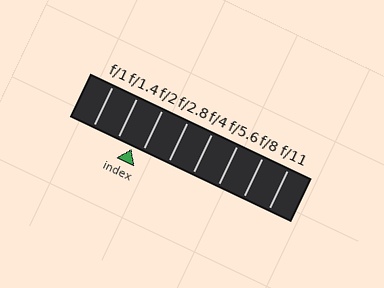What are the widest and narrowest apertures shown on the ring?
The widest aperture shown is f/1 and the narrowest is f/11.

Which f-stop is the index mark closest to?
The index mark is closest to f/2.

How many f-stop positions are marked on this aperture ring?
There are 8 f-stop positions marked.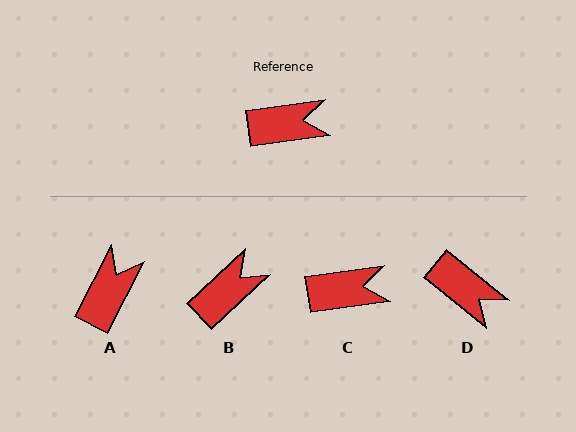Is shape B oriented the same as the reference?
No, it is off by about 35 degrees.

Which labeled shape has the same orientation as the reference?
C.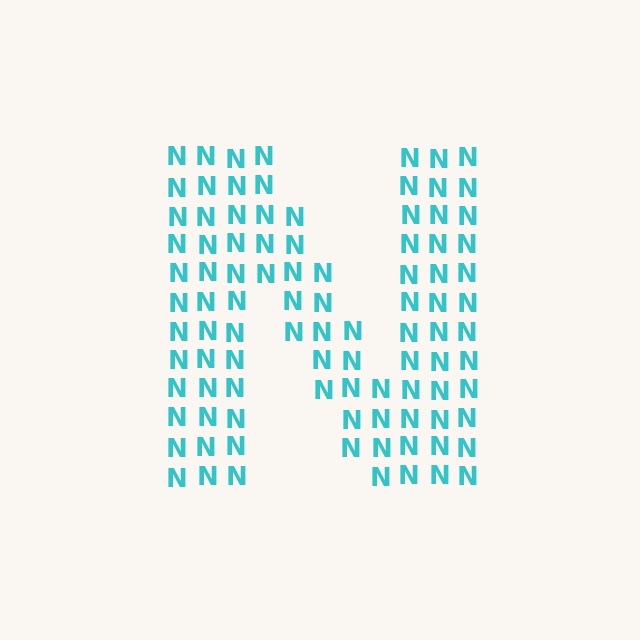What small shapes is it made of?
It is made of small letter N's.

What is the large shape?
The large shape is the letter N.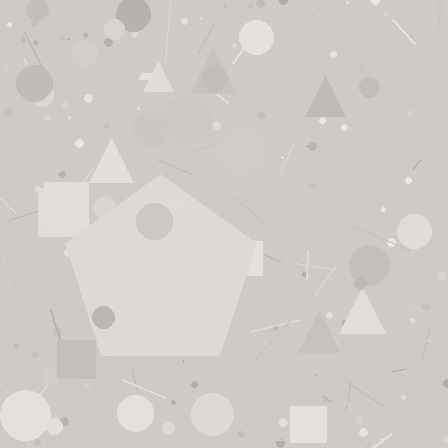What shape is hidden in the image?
A pentagon is hidden in the image.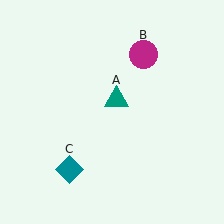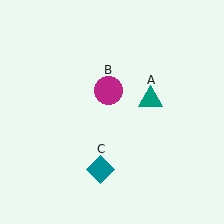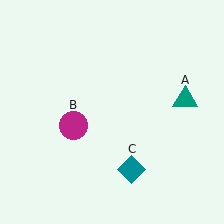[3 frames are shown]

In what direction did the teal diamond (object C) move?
The teal diamond (object C) moved right.